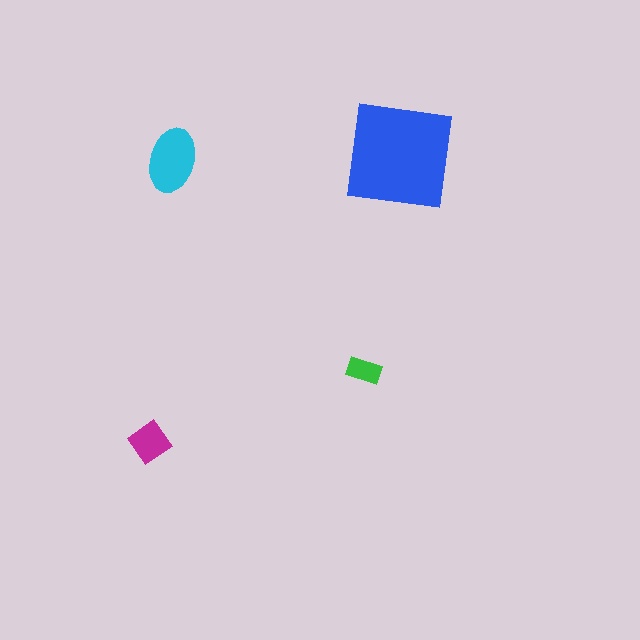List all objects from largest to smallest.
The blue square, the cyan ellipse, the magenta diamond, the green rectangle.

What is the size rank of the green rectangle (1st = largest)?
4th.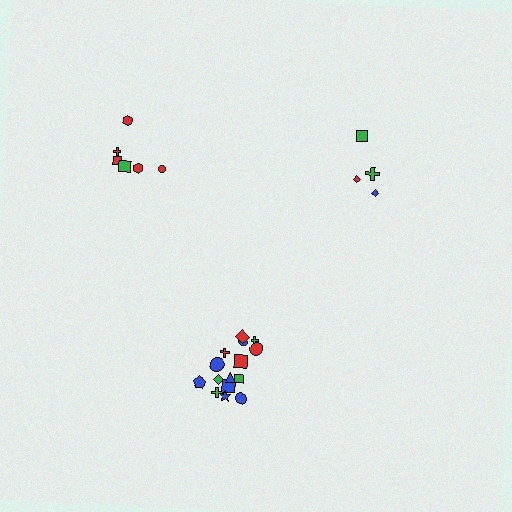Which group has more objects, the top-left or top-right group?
The top-left group.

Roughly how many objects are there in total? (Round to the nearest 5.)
Roughly 25 objects in total.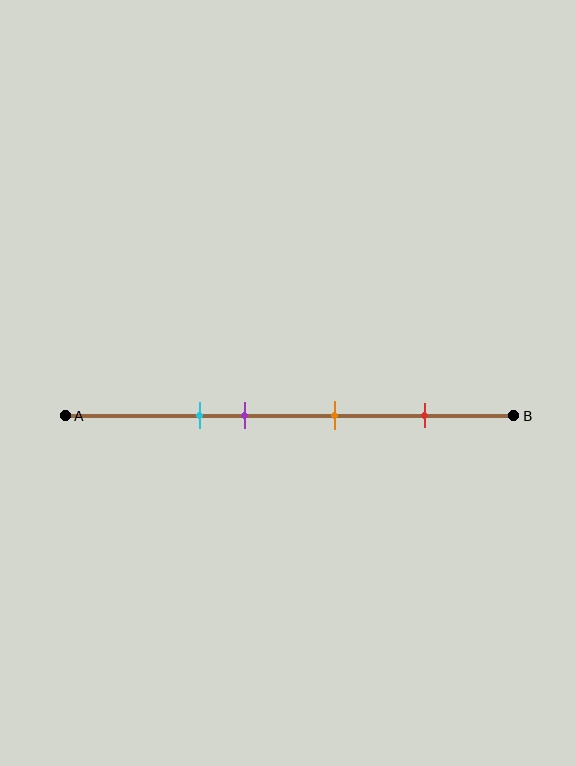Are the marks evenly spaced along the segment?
No, the marks are not evenly spaced.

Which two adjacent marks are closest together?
The cyan and purple marks are the closest adjacent pair.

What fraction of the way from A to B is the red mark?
The red mark is approximately 80% (0.8) of the way from A to B.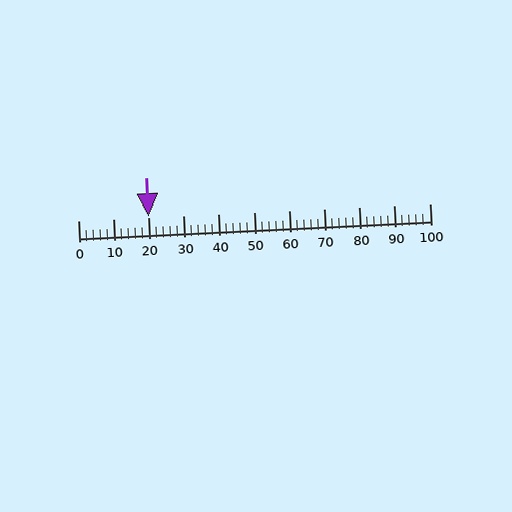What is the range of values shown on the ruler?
The ruler shows values from 0 to 100.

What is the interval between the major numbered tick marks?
The major tick marks are spaced 10 units apart.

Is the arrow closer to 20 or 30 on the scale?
The arrow is closer to 20.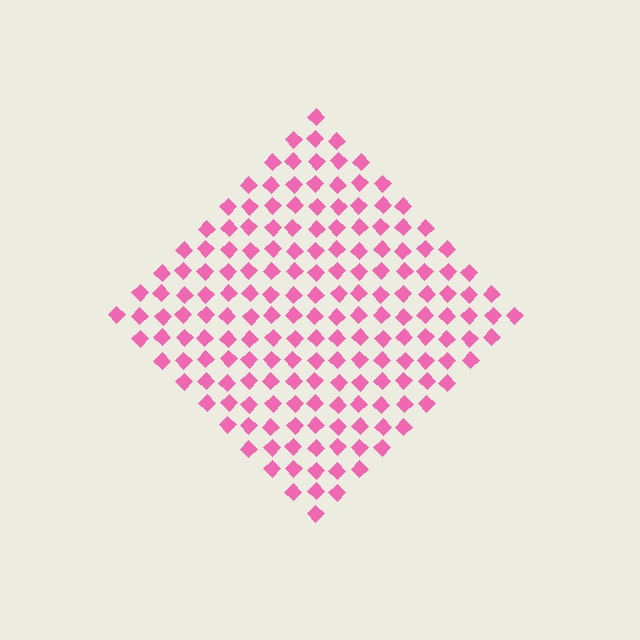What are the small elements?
The small elements are diamonds.